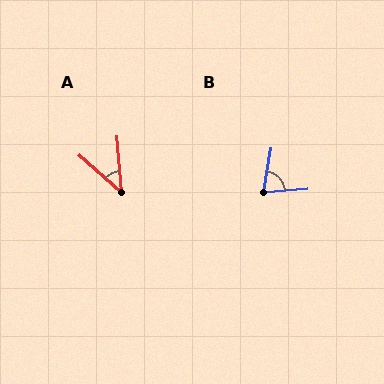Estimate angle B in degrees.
Approximately 76 degrees.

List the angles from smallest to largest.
A (43°), B (76°).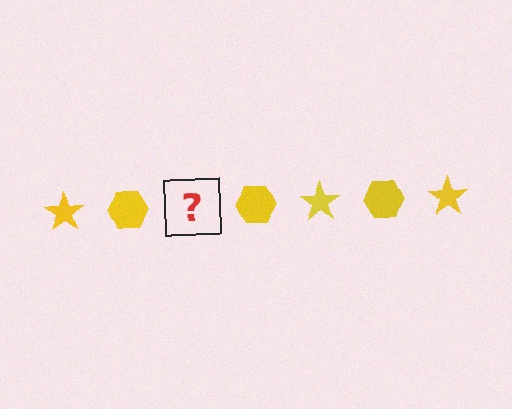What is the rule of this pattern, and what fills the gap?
The rule is that the pattern cycles through star, hexagon shapes in yellow. The gap should be filled with a yellow star.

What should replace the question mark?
The question mark should be replaced with a yellow star.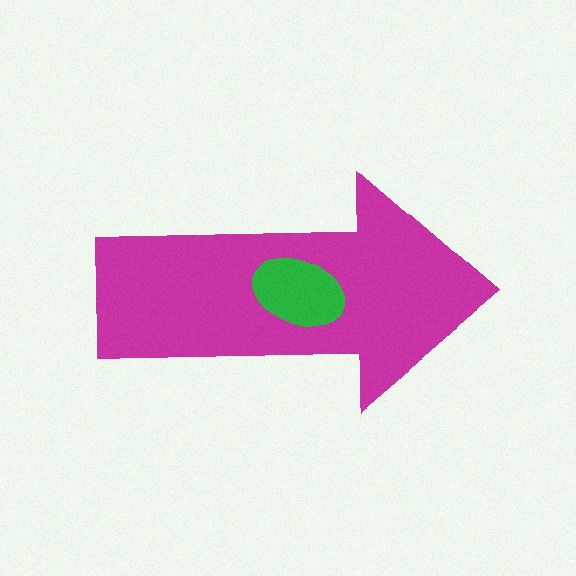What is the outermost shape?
The magenta arrow.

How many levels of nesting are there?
2.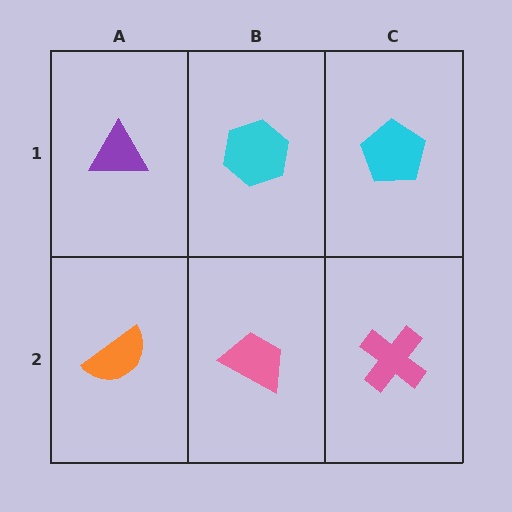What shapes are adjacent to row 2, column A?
A purple triangle (row 1, column A), a pink trapezoid (row 2, column B).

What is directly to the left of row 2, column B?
An orange semicircle.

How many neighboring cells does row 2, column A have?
2.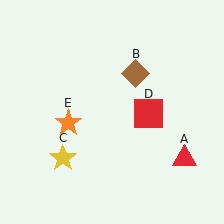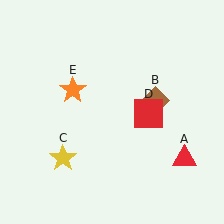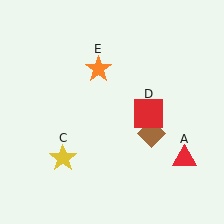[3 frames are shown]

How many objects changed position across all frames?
2 objects changed position: brown diamond (object B), orange star (object E).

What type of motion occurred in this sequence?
The brown diamond (object B), orange star (object E) rotated clockwise around the center of the scene.